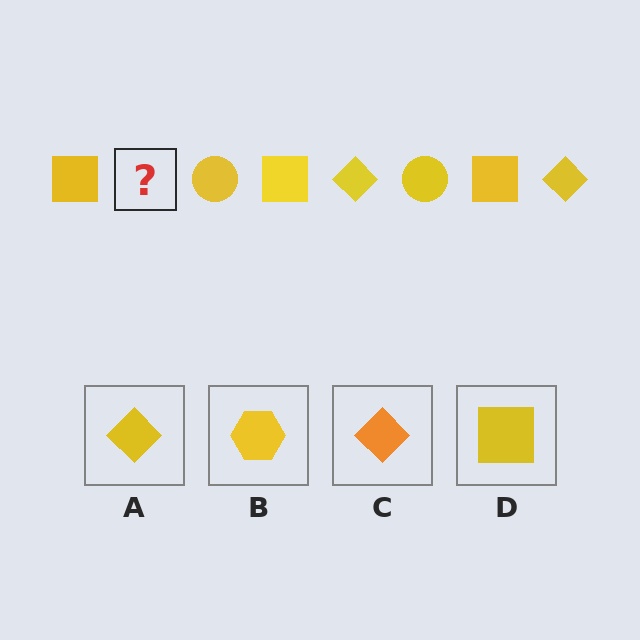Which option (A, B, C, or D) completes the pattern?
A.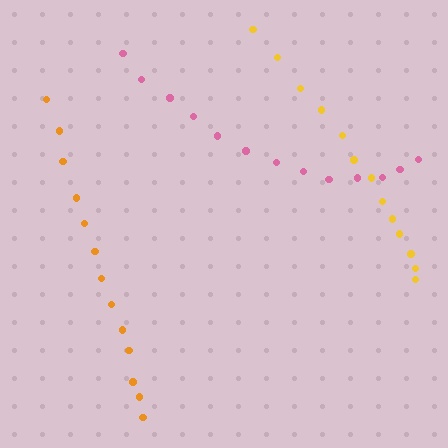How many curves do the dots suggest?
There are 3 distinct paths.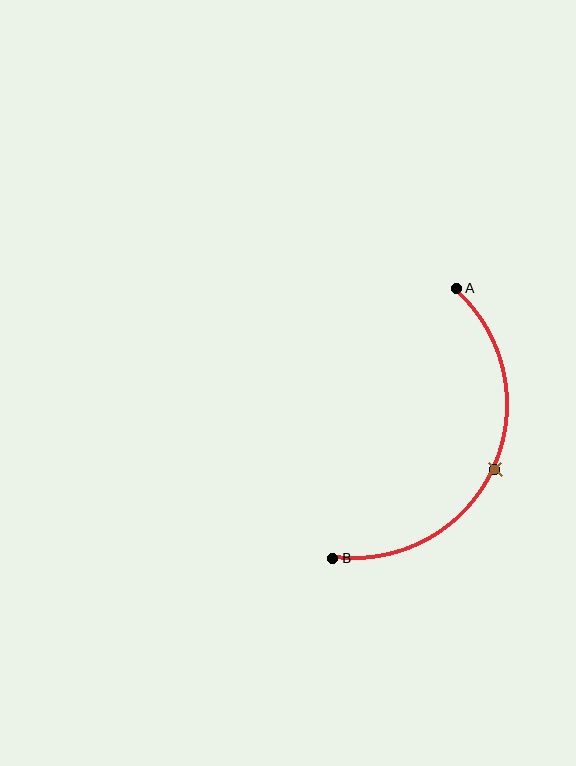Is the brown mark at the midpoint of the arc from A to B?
Yes. The brown mark lies on the arc at equal arc-length from both A and B — it is the arc midpoint.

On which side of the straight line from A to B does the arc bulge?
The arc bulges to the right of the straight line connecting A and B.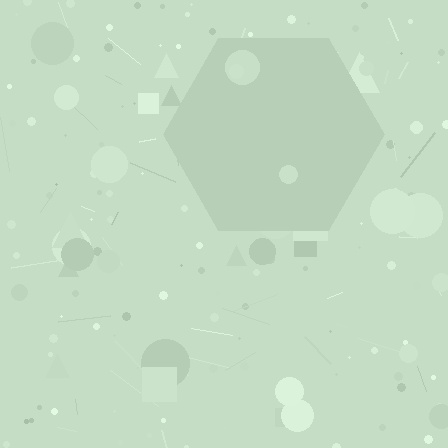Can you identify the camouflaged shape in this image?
The camouflaged shape is a hexagon.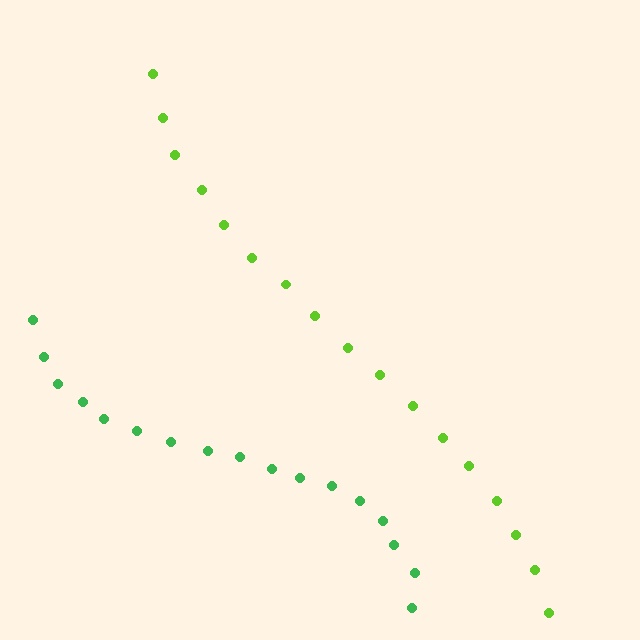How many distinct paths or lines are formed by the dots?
There are 2 distinct paths.